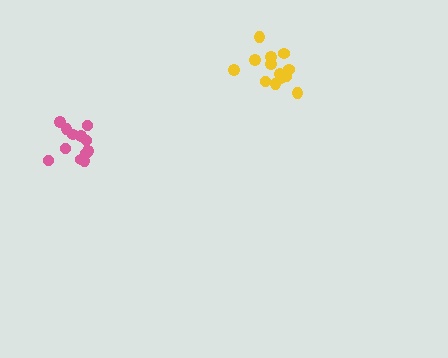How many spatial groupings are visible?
There are 2 spatial groupings.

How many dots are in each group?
Group 1: 12 dots, Group 2: 13 dots (25 total).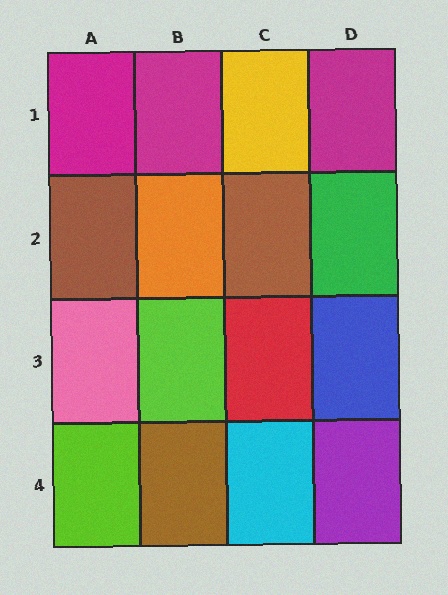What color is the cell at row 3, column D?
Blue.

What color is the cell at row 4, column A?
Lime.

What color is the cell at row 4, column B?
Brown.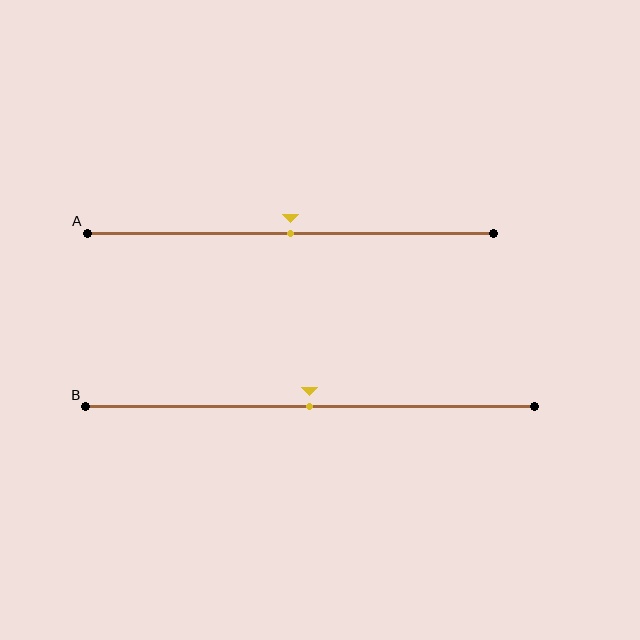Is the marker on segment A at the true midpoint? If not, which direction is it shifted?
Yes, the marker on segment A is at the true midpoint.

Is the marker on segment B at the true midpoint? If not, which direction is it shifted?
Yes, the marker on segment B is at the true midpoint.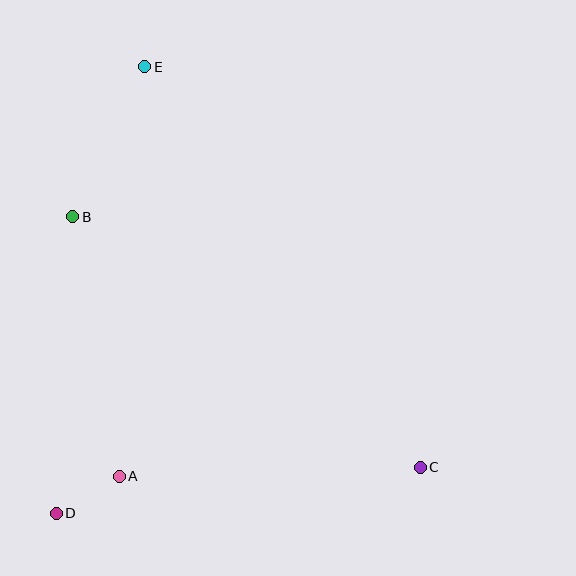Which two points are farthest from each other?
Points C and E are farthest from each other.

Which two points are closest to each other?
Points A and D are closest to each other.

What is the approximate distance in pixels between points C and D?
The distance between C and D is approximately 367 pixels.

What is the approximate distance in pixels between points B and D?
The distance between B and D is approximately 297 pixels.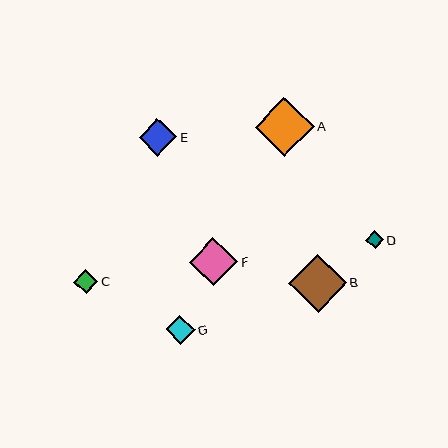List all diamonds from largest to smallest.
From largest to smallest: A, B, F, E, G, C, D.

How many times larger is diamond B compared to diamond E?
Diamond B is approximately 1.5 times the size of diamond E.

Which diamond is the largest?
Diamond A is the largest with a size of approximately 59 pixels.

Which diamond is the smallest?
Diamond D is the smallest with a size of approximately 18 pixels.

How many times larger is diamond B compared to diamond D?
Diamond B is approximately 3.3 times the size of diamond D.